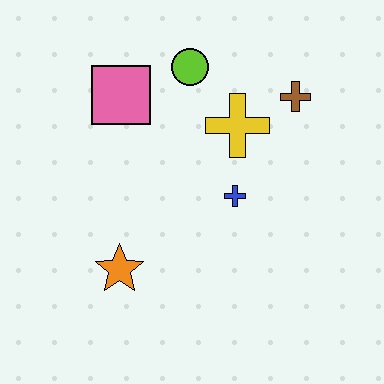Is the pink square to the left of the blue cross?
Yes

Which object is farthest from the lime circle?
The orange star is farthest from the lime circle.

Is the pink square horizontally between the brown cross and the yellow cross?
No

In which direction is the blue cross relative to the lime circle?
The blue cross is below the lime circle.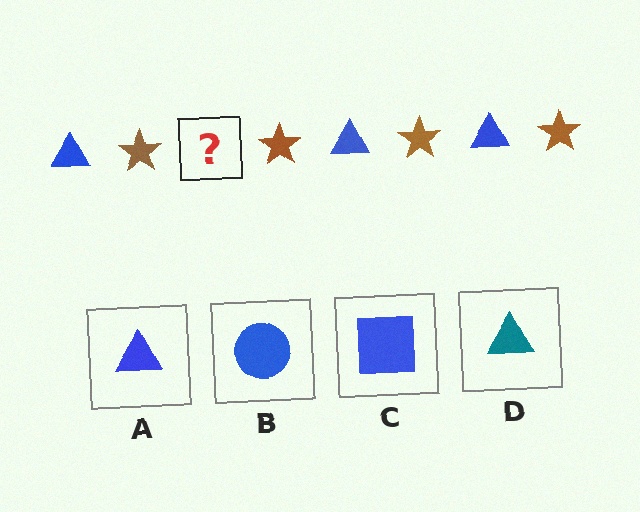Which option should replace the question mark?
Option A.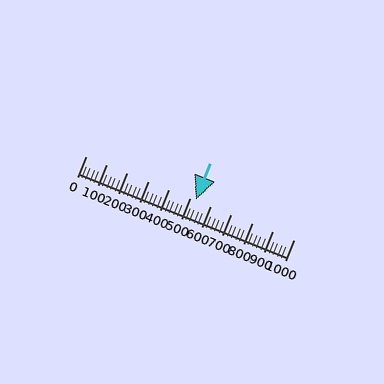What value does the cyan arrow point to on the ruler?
The cyan arrow points to approximately 531.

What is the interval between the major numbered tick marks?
The major tick marks are spaced 100 units apart.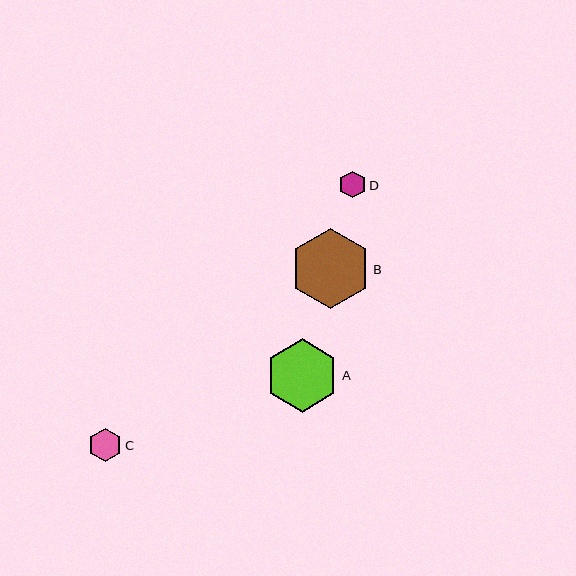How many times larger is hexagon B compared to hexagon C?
Hexagon B is approximately 2.4 times the size of hexagon C.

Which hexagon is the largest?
Hexagon B is the largest with a size of approximately 80 pixels.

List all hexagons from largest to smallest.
From largest to smallest: B, A, C, D.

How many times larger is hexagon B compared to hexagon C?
Hexagon B is approximately 2.4 times the size of hexagon C.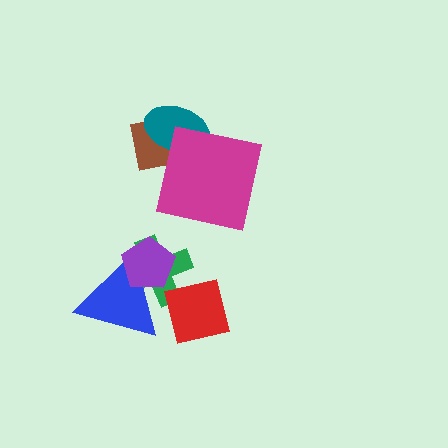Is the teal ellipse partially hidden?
Yes, it is partially covered by another shape.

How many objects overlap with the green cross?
2 objects overlap with the green cross.